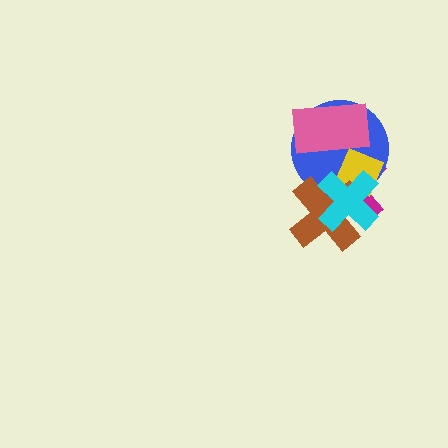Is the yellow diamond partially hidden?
Yes, it is partially covered by another shape.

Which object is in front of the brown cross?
The cyan cross is in front of the brown cross.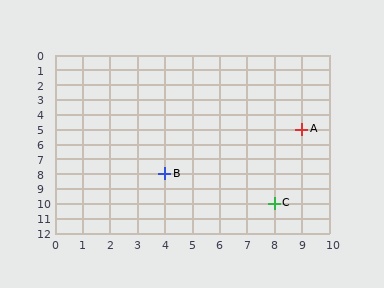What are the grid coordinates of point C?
Point C is at grid coordinates (8, 10).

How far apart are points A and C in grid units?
Points A and C are 1 column and 5 rows apart (about 5.1 grid units diagonally).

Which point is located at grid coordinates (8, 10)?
Point C is at (8, 10).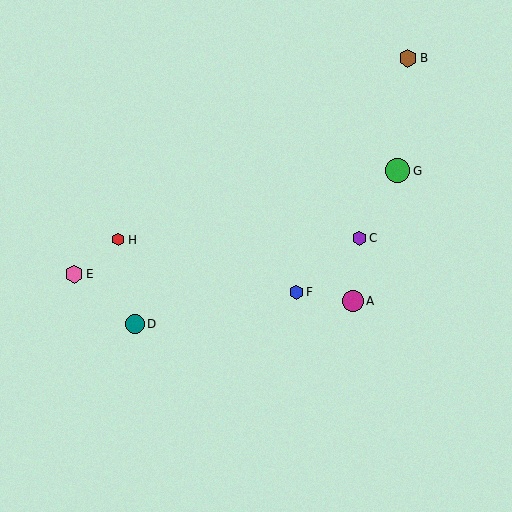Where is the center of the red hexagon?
The center of the red hexagon is at (118, 240).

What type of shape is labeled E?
Shape E is a pink hexagon.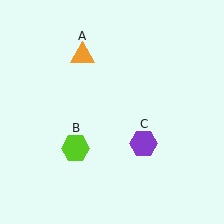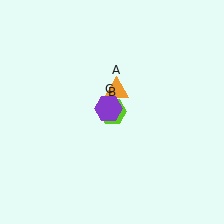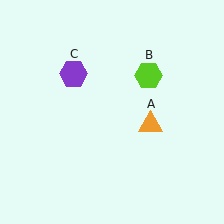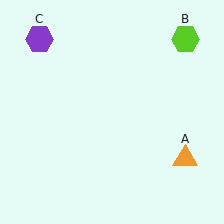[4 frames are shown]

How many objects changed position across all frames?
3 objects changed position: orange triangle (object A), lime hexagon (object B), purple hexagon (object C).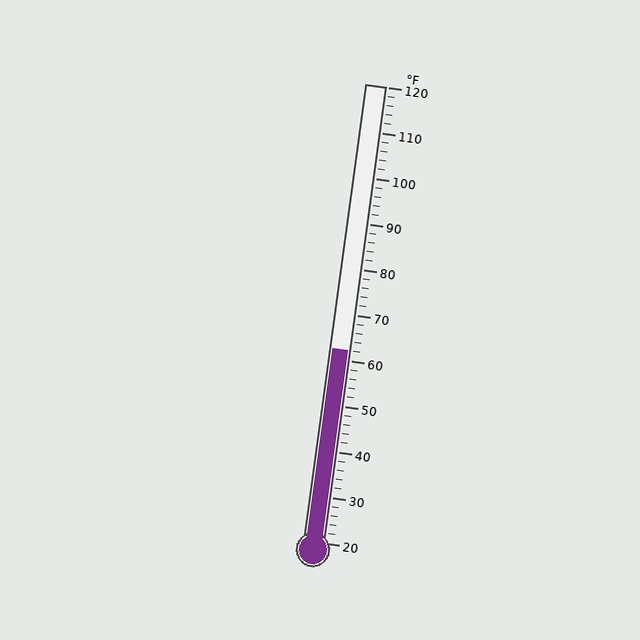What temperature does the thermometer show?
The thermometer shows approximately 62°F.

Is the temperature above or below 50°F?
The temperature is above 50°F.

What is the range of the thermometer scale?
The thermometer scale ranges from 20°F to 120°F.